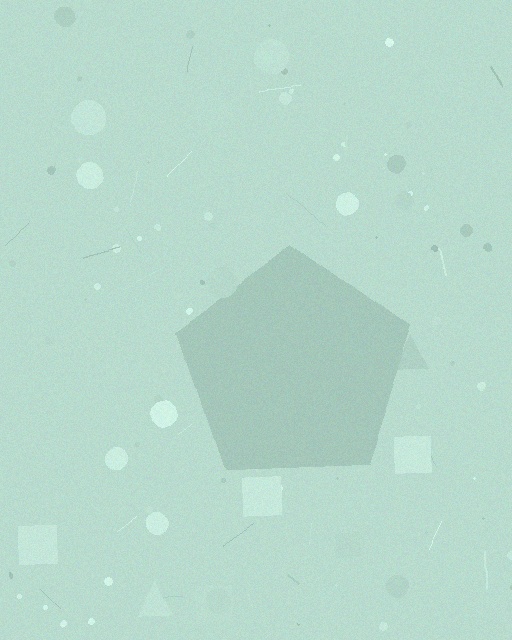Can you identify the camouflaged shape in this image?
The camouflaged shape is a pentagon.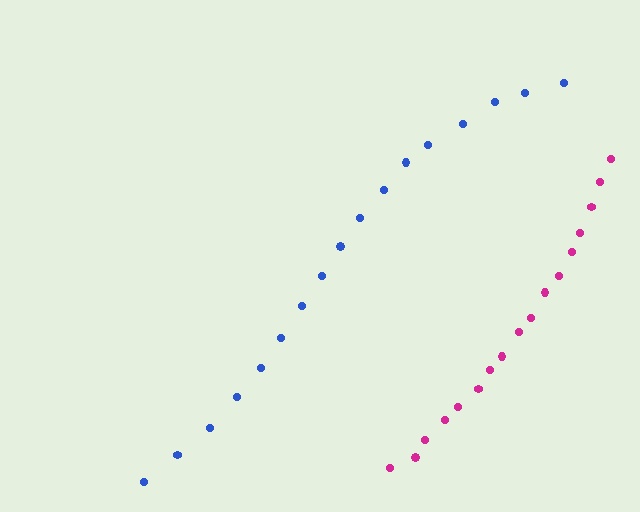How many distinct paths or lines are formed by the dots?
There are 2 distinct paths.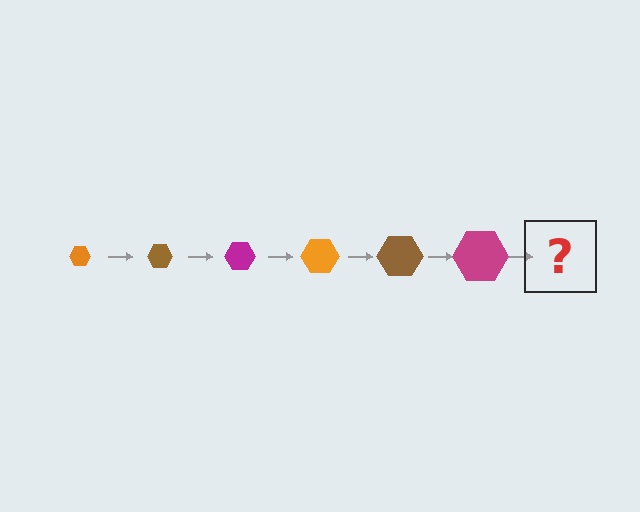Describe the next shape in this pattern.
It should be an orange hexagon, larger than the previous one.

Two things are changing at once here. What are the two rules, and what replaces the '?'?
The two rules are that the hexagon grows larger each step and the color cycles through orange, brown, and magenta. The '?' should be an orange hexagon, larger than the previous one.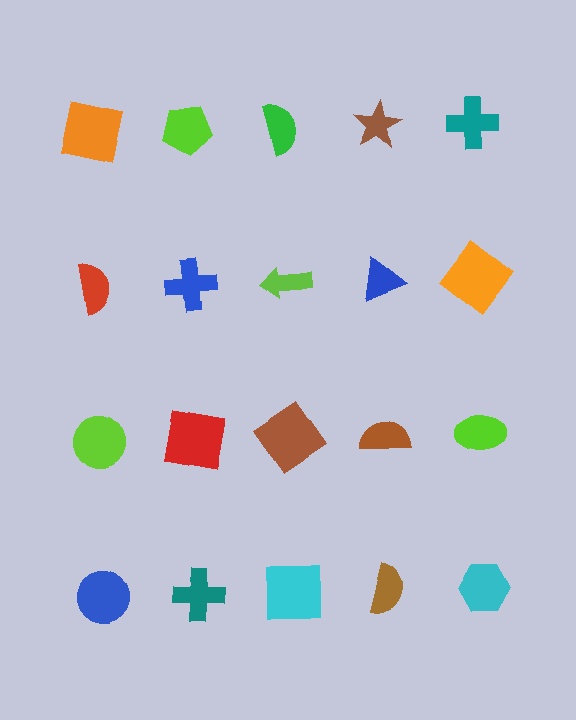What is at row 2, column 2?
A blue cross.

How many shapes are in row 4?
5 shapes.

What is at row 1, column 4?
A brown star.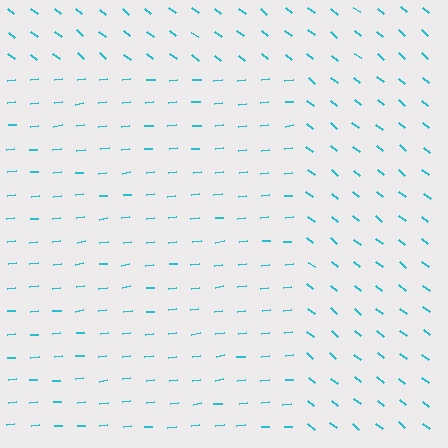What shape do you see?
I see a rectangle.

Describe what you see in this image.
The image is filled with small cyan line segments. A rectangle region in the image has lines oriented differently from the surrounding lines, creating a visible texture boundary.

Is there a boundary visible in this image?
Yes, there is a texture boundary formed by a change in line orientation.